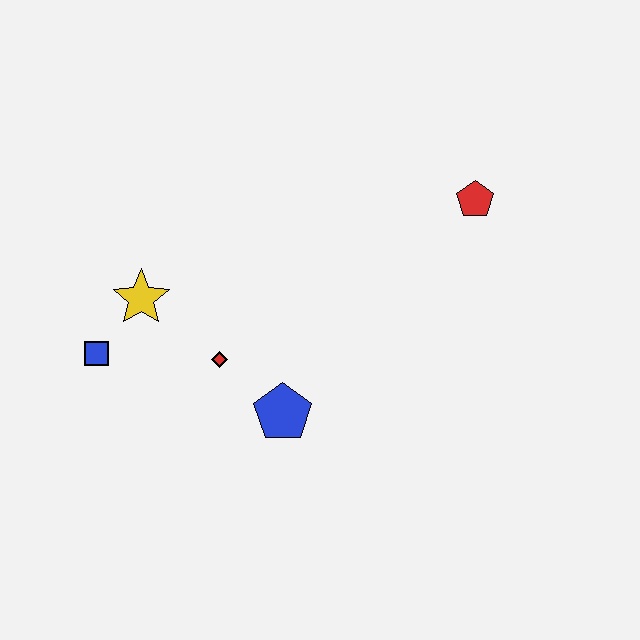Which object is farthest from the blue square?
The red pentagon is farthest from the blue square.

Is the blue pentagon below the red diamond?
Yes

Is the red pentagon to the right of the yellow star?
Yes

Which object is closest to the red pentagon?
The blue pentagon is closest to the red pentagon.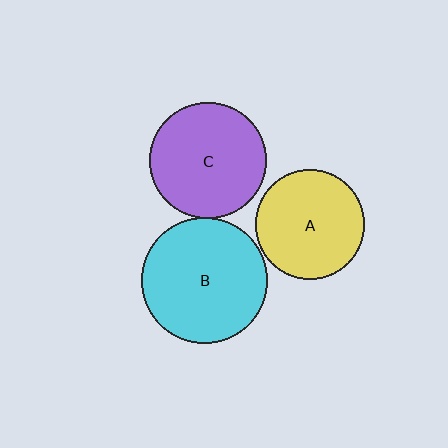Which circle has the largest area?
Circle B (cyan).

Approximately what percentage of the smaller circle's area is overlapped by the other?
Approximately 5%.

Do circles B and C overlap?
Yes.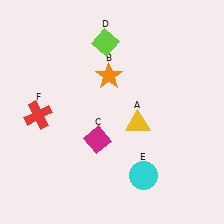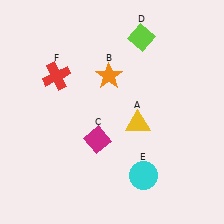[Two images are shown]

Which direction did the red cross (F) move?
The red cross (F) moved up.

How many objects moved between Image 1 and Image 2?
2 objects moved between the two images.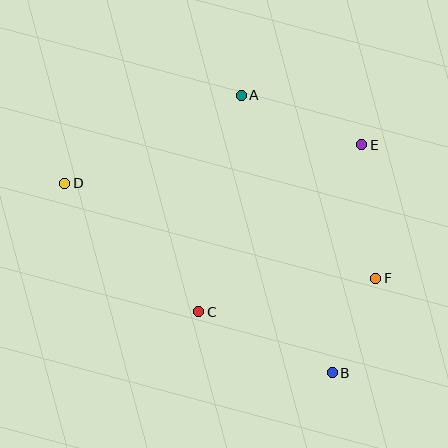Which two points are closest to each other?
Points B and F are closest to each other.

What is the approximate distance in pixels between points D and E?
The distance between D and E is approximately 300 pixels.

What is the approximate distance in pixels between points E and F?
The distance between E and F is approximately 134 pixels.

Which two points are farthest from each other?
Points B and D are farthest from each other.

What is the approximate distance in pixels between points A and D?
The distance between A and D is approximately 197 pixels.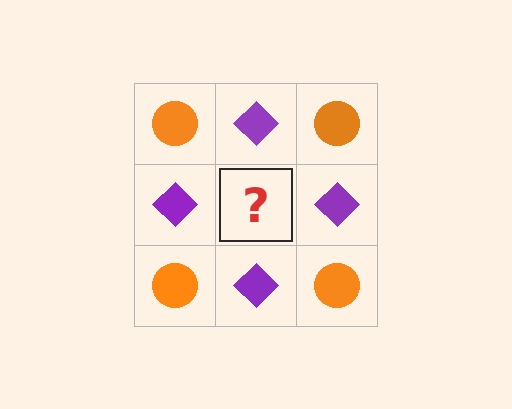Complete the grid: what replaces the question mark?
The question mark should be replaced with an orange circle.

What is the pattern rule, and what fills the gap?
The rule is that it alternates orange circle and purple diamond in a checkerboard pattern. The gap should be filled with an orange circle.